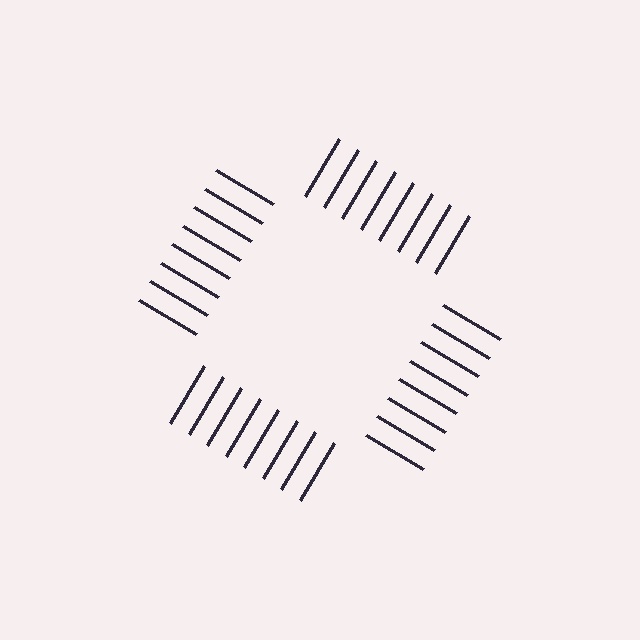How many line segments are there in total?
32 — 8 along each of the 4 edges.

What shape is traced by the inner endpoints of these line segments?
An illusory square — the line segments terminate on its edges but no continuous stroke is drawn.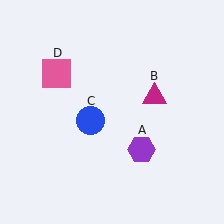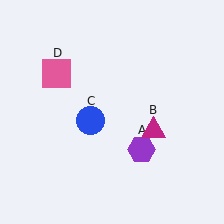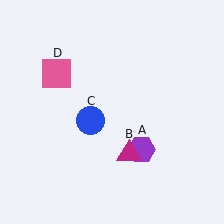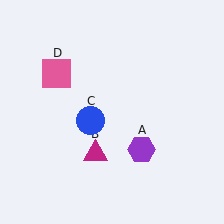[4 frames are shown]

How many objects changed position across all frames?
1 object changed position: magenta triangle (object B).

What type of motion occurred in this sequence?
The magenta triangle (object B) rotated clockwise around the center of the scene.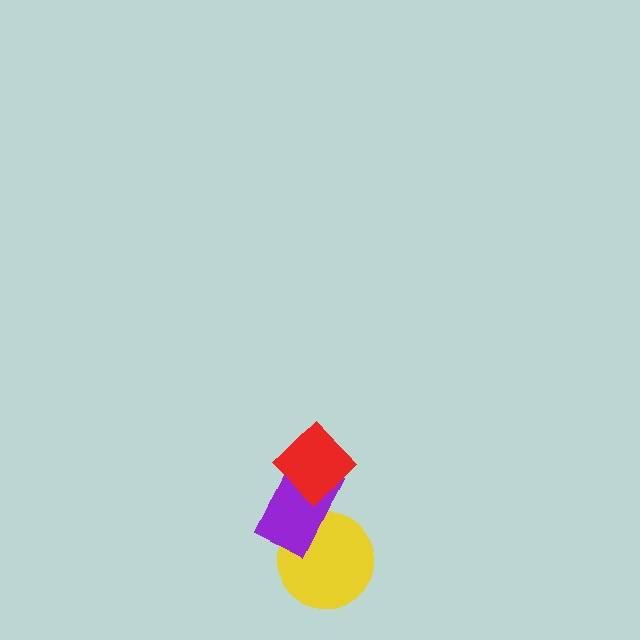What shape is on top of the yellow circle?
The purple rectangle is on top of the yellow circle.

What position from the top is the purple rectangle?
The purple rectangle is 2nd from the top.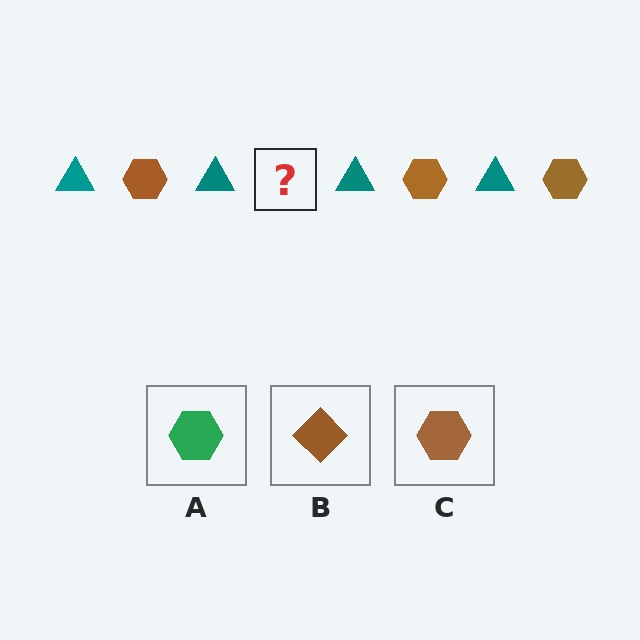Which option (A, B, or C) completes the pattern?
C.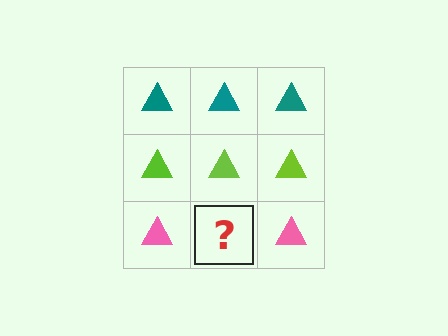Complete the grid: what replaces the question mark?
The question mark should be replaced with a pink triangle.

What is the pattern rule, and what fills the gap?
The rule is that each row has a consistent color. The gap should be filled with a pink triangle.